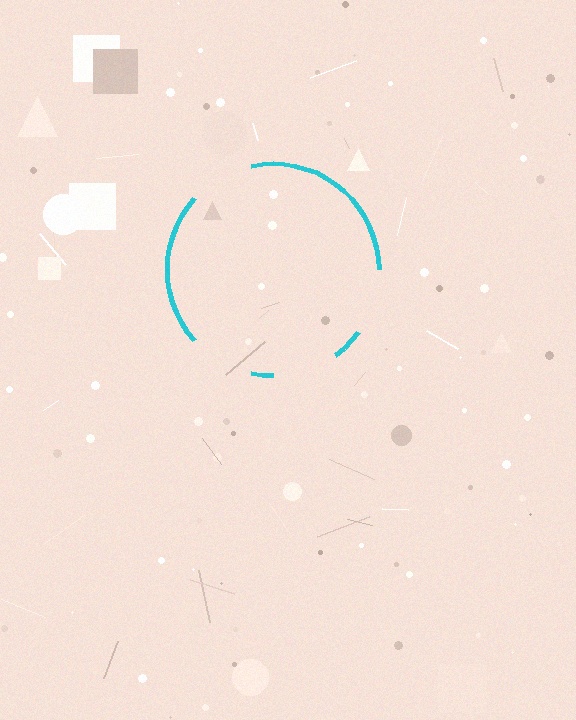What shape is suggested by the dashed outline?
The dashed outline suggests a circle.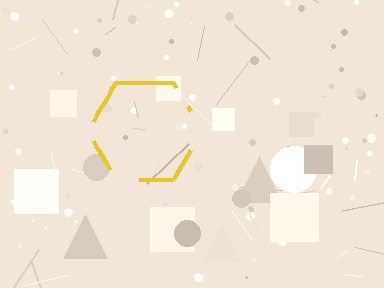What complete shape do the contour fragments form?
The contour fragments form a hexagon.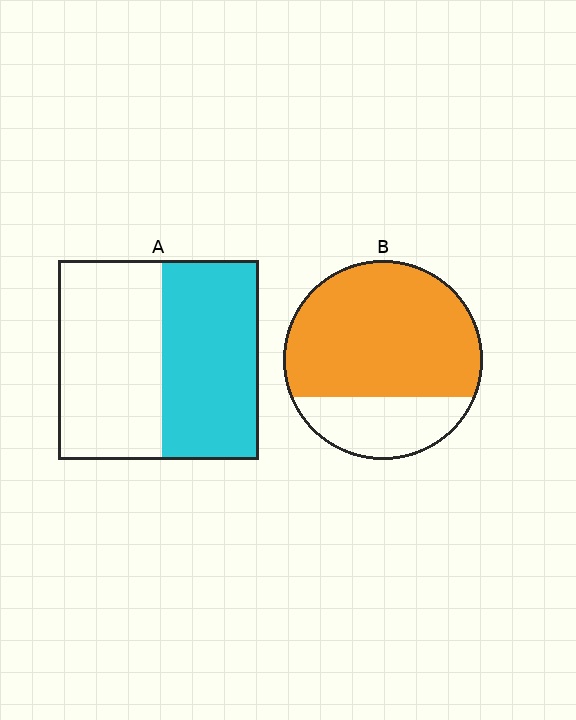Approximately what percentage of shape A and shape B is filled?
A is approximately 50% and B is approximately 75%.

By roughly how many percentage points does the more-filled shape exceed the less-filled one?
By roughly 25 percentage points (B over A).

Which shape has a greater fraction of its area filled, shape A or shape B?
Shape B.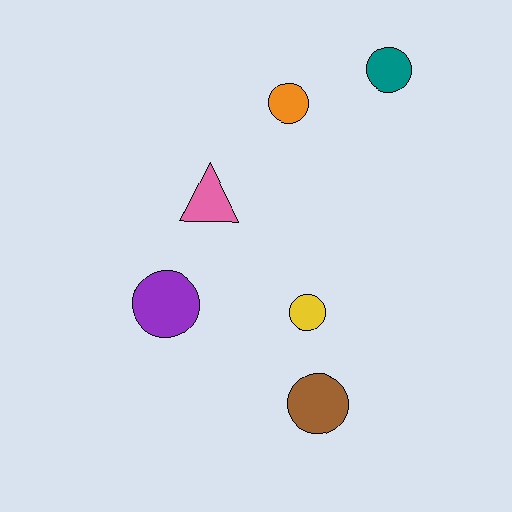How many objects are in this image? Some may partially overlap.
There are 6 objects.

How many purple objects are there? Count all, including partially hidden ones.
There is 1 purple object.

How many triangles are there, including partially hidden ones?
There is 1 triangle.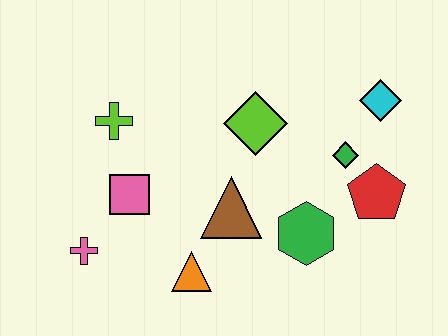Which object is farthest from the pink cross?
The cyan diamond is farthest from the pink cross.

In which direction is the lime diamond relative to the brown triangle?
The lime diamond is above the brown triangle.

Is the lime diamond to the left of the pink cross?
No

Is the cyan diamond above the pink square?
Yes